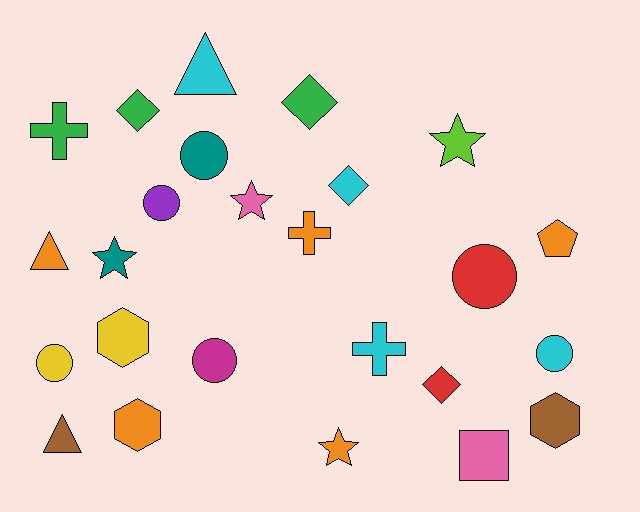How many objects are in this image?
There are 25 objects.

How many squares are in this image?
There is 1 square.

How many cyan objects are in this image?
There are 4 cyan objects.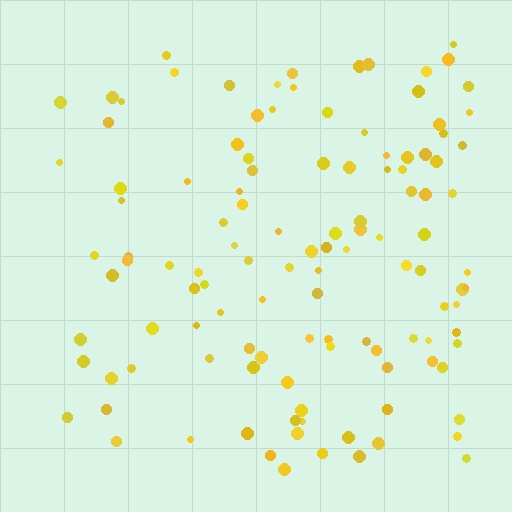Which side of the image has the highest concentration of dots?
The right.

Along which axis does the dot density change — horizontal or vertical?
Horizontal.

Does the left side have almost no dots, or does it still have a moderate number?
Still a moderate number, just noticeably fewer than the right.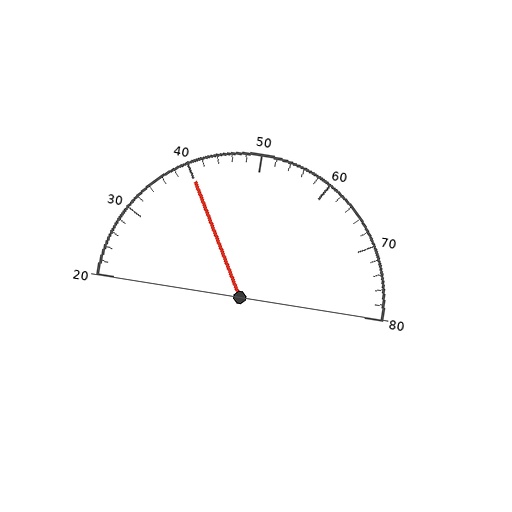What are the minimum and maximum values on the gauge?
The gauge ranges from 20 to 80.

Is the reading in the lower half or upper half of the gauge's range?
The reading is in the lower half of the range (20 to 80).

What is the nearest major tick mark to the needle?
The nearest major tick mark is 40.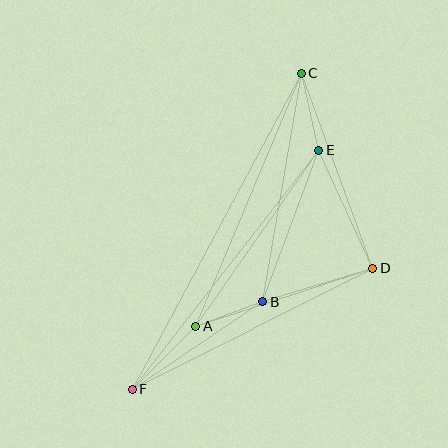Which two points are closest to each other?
Points A and B are closest to each other.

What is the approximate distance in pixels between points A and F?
The distance between A and F is approximately 89 pixels.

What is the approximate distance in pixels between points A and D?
The distance between A and D is approximately 186 pixels.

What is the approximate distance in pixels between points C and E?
The distance between C and E is approximately 79 pixels.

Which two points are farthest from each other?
Points C and F are farthest from each other.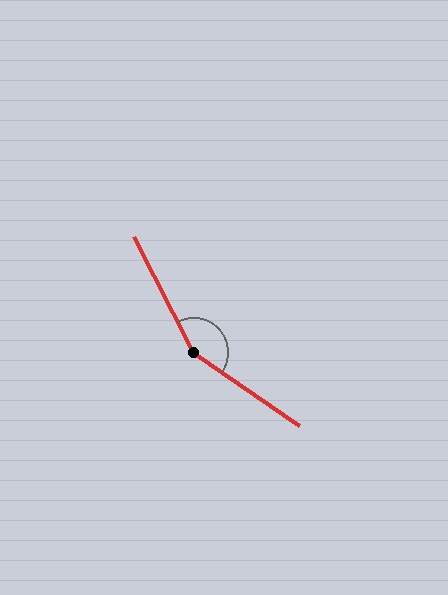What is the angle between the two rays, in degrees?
Approximately 152 degrees.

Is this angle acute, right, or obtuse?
It is obtuse.